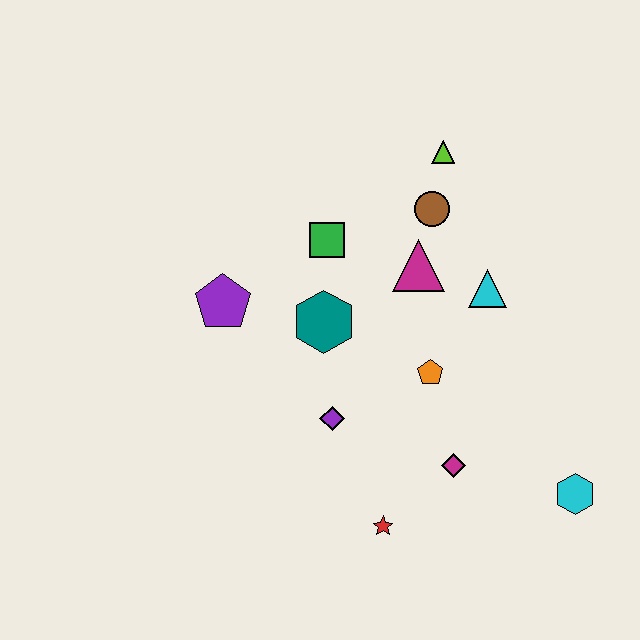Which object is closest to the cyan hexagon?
The magenta diamond is closest to the cyan hexagon.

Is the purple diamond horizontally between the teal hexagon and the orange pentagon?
Yes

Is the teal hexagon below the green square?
Yes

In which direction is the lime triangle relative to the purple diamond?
The lime triangle is above the purple diamond.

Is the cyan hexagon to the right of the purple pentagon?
Yes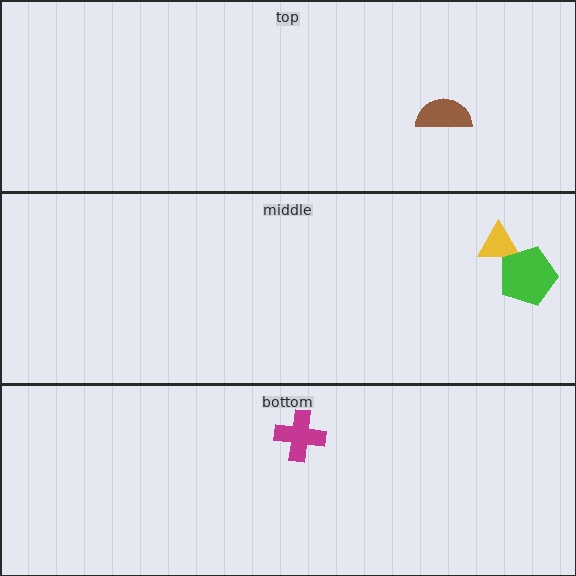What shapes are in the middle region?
The yellow triangle, the green pentagon.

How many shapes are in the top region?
1.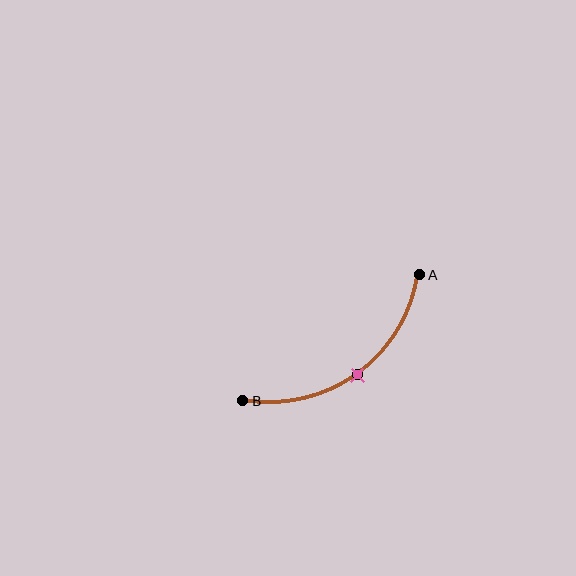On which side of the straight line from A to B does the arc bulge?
The arc bulges below and to the right of the straight line connecting A and B.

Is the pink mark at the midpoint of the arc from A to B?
Yes. The pink mark lies on the arc at equal arc-length from both A and B — it is the arc midpoint.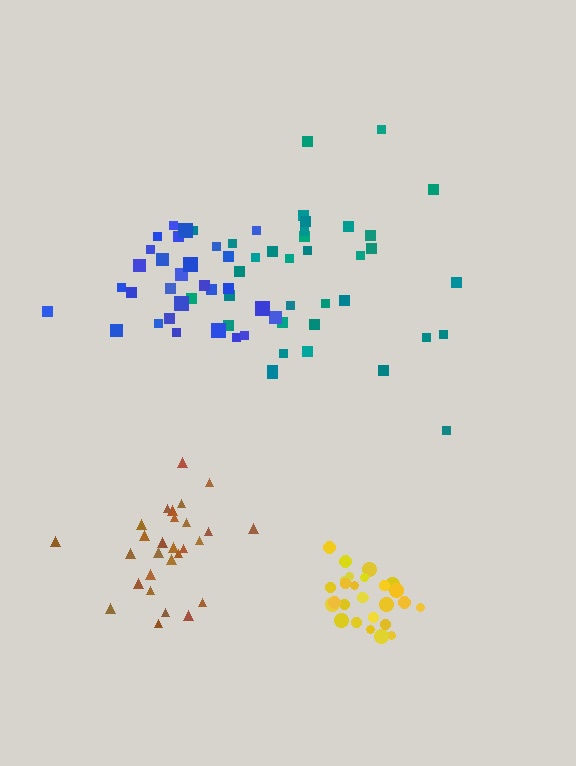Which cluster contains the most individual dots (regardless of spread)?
Teal (35).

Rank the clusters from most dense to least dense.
yellow, brown, blue, teal.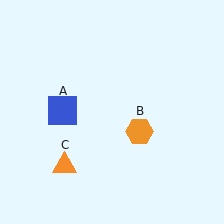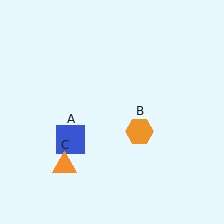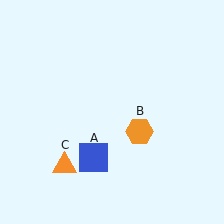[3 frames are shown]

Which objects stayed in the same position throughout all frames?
Orange hexagon (object B) and orange triangle (object C) remained stationary.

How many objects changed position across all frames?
1 object changed position: blue square (object A).